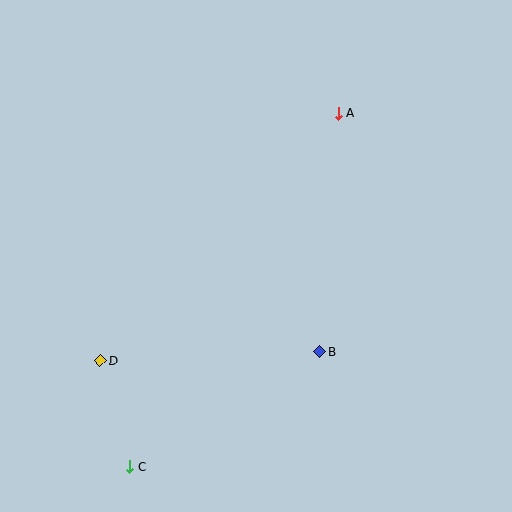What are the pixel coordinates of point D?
Point D is at (100, 361).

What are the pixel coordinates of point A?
Point A is at (338, 114).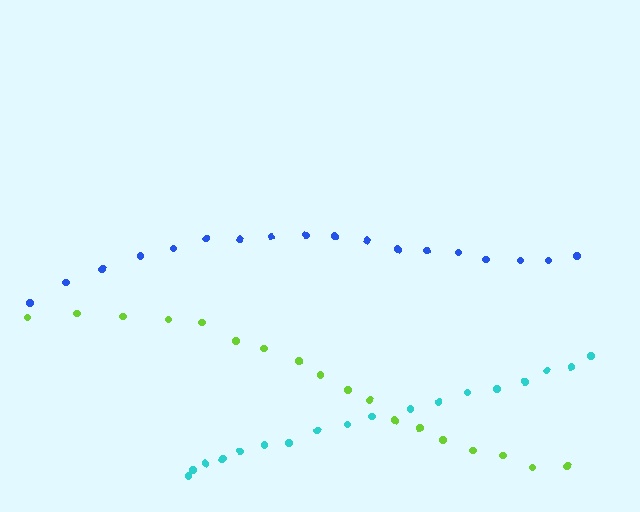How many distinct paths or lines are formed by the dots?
There are 3 distinct paths.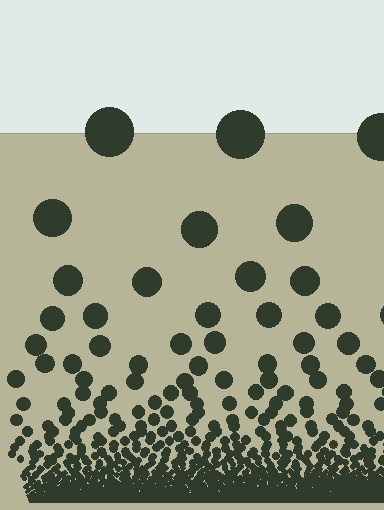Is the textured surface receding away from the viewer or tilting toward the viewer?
The surface appears to tilt toward the viewer. Texture elements get larger and sparser toward the top.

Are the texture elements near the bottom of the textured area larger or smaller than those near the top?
Smaller. The gradient is inverted — elements near the bottom are smaller and denser.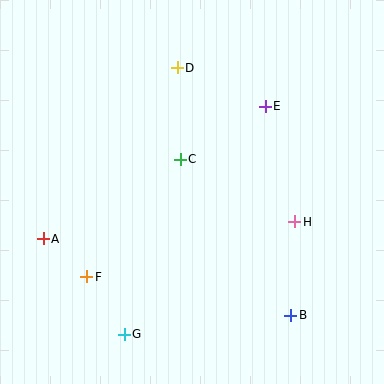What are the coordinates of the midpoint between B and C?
The midpoint between B and C is at (236, 237).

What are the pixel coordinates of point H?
Point H is at (295, 222).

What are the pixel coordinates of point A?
Point A is at (43, 239).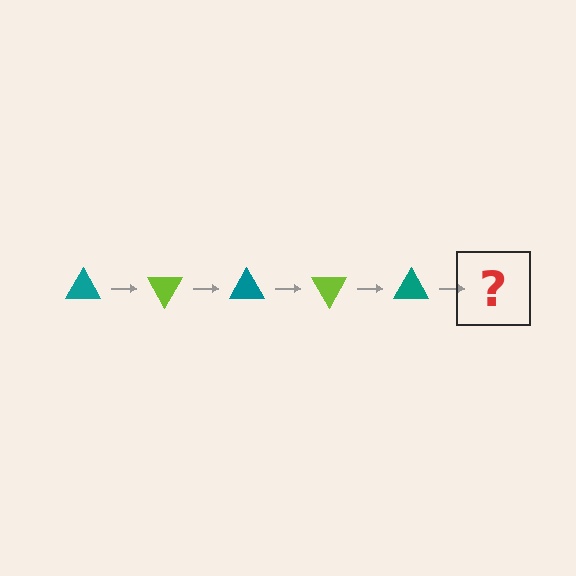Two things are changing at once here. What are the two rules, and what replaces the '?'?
The two rules are that it rotates 60 degrees each step and the color cycles through teal and lime. The '?' should be a lime triangle, rotated 300 degrees from the start.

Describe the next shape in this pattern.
It should be a lime triangle, rotated 300 degrees from the start.